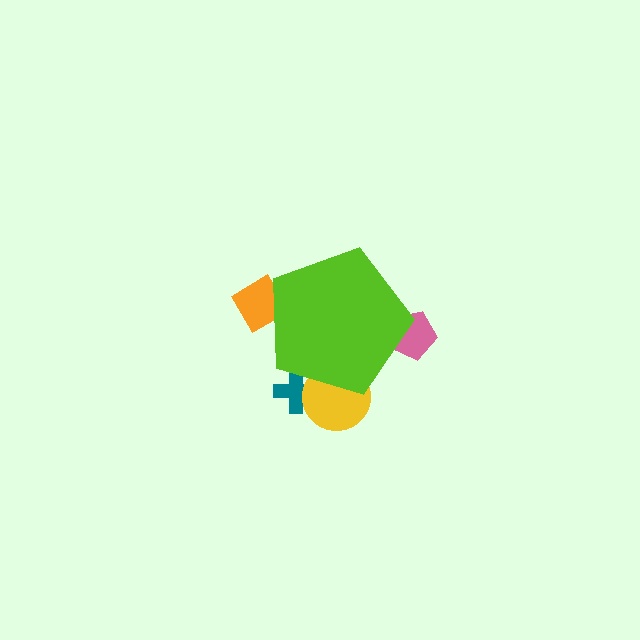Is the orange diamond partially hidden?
Yes, the orange diamond is partially hidden behind the lime pentagon.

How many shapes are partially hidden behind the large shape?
5 shapes are partially hidden.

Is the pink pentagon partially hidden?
Yes, the pink pentagon is partially hidden behind the lime pentagon.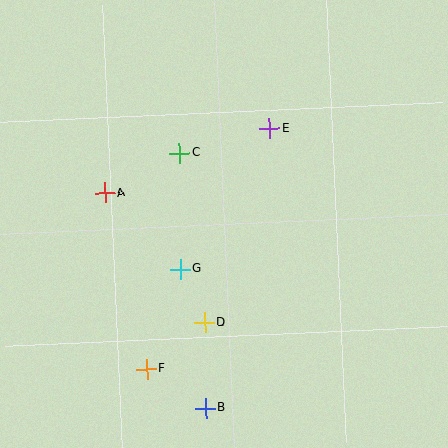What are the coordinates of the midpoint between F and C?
The midpoint between F and C is at (163, 261).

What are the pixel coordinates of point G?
Point G is at (180, 269).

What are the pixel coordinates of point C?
Point C is at (180, 153).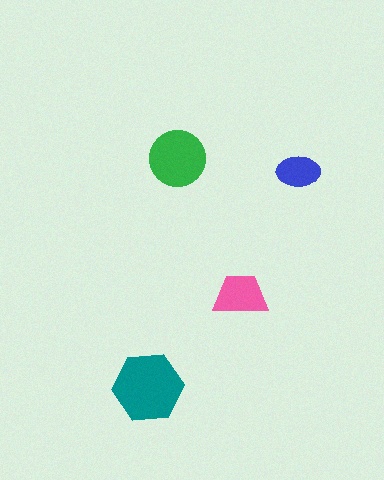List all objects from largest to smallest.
The teal hexagon, the green circle, the pink trapezoid, the blue ellipse.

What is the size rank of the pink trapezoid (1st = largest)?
3rd.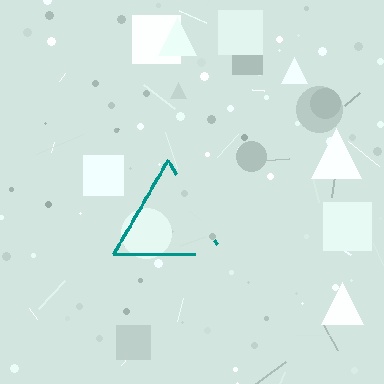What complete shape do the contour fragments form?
The contour fragments form a triangle.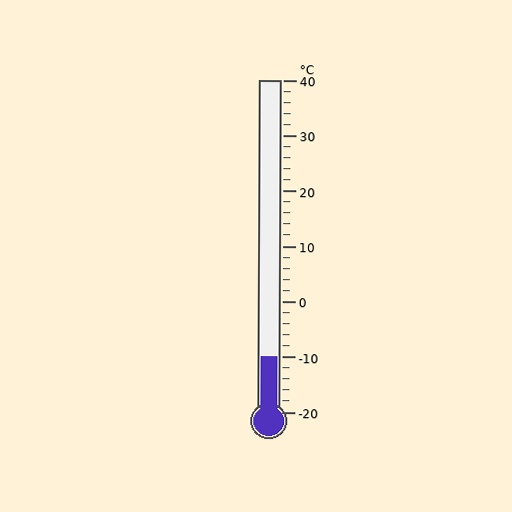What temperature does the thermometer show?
The thermometer shows approximately -10°C.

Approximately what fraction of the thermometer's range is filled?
The thermometer is filled to approximately 15% of its range.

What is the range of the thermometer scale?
The thermometer scale ranges from -20°C to 40°C.